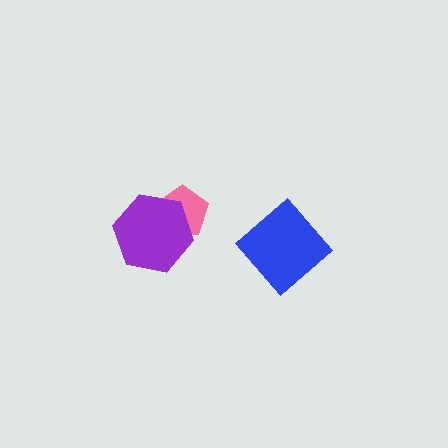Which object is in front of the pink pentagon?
The purple hexagon is in front of the pink pentagon.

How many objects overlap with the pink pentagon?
1 object overlaps with the pink pentagon.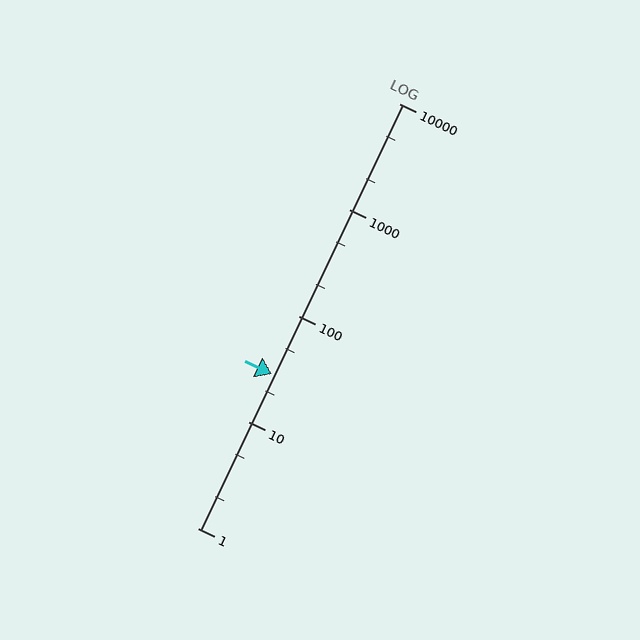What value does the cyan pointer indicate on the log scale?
The pointer indicates approximately 28.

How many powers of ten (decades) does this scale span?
The scale spans 4 decades, from 1 to 10000.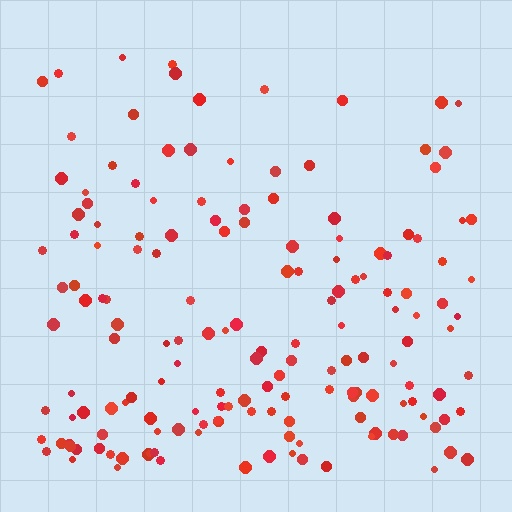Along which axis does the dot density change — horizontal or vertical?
Vertical.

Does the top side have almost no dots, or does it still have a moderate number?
Still a moderate number, just noticeably fewer than the bottom.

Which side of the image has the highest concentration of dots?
The bottom.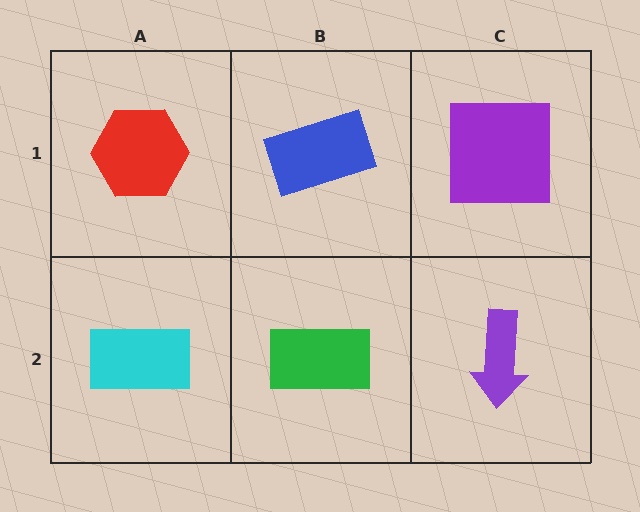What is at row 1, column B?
A blue rectangle.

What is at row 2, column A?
A cyan rectangle.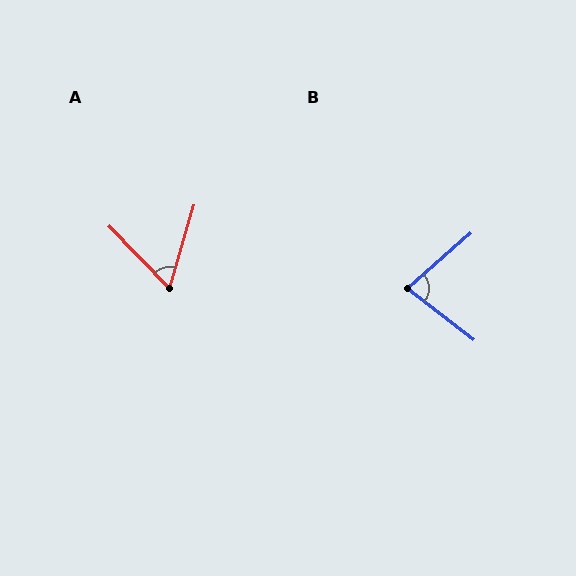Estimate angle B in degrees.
Approximately 79 degrees.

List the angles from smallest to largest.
A (61°), B (79°).